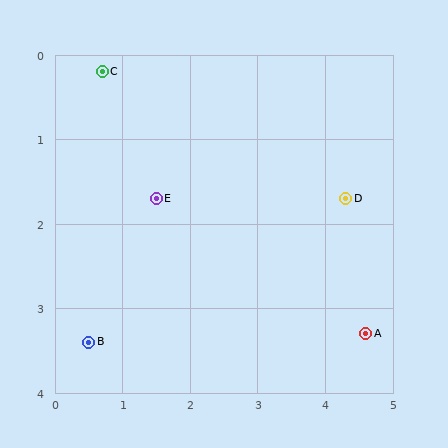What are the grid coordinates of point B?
Point B is at approximately (0.5, 3.4).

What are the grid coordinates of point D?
Point D is at approximately (4.3, 1.7).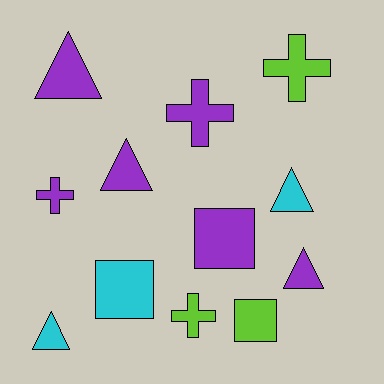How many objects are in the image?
There are 12 objects.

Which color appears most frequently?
Purple, with 6 objects.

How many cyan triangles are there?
There are 2 cyan triangles.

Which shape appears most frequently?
Triangle, with 5 objects.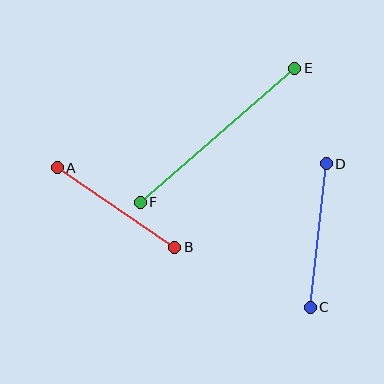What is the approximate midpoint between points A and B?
The midpoint is at approximately (116, 207) pixels.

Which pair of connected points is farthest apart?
Points E and F are farthest apart.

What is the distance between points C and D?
The distance is approximately 144 pixels.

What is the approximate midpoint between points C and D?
The midpoint is at approximately (318, 235) pixels.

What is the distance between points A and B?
The distance is approximately 142 pixels.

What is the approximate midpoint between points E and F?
The midpoint is at approximately (218, 135) pixels.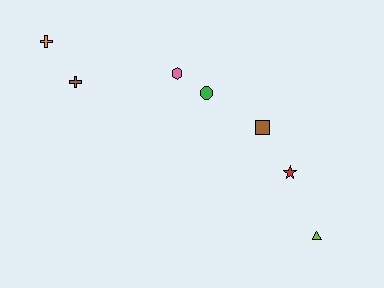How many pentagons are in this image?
There are no pentagons.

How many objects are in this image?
There are 7 objects.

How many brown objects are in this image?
There are 2 brown objects.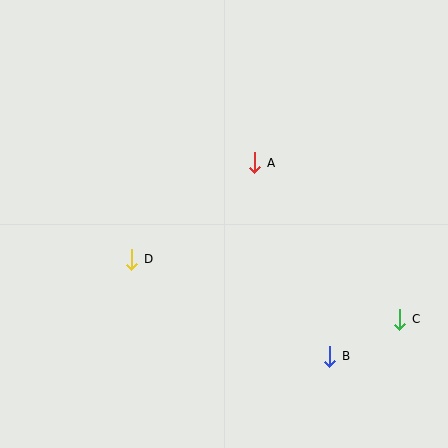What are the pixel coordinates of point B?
Point B is at (330, 356).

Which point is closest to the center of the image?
Point A at (255, 163) is closest to the center.